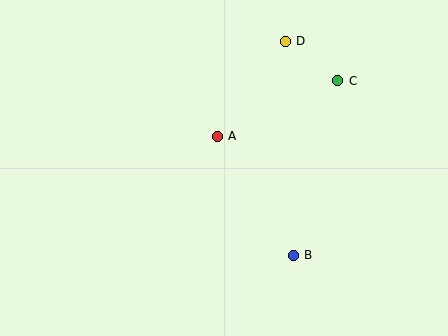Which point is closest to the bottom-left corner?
Point A is closest to the bottom-left corner.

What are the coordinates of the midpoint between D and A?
The midpoint between D and A is at (251, 89).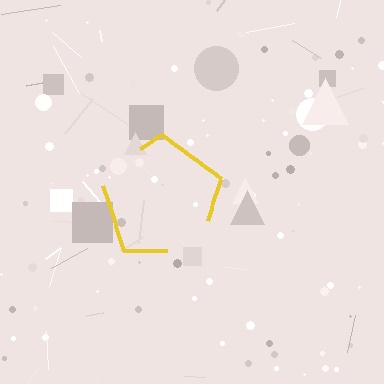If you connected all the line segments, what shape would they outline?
They would outline a pentagon.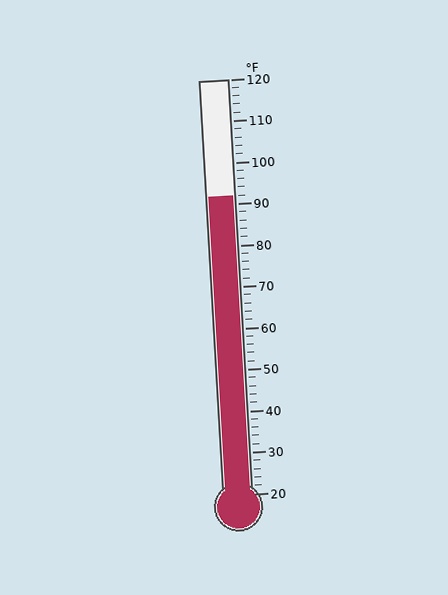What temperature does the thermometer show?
The thermometer shows approximately 92°F.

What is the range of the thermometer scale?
The thermometer scale ranges from 20°F to 120°F.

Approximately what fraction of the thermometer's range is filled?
The thermometer is filled to approximately 70% of its range.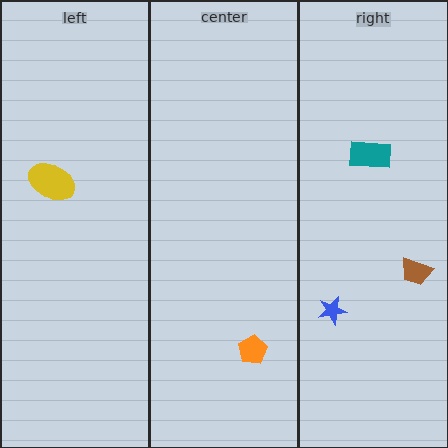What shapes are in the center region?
The orange pentagon.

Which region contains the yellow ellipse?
The left region.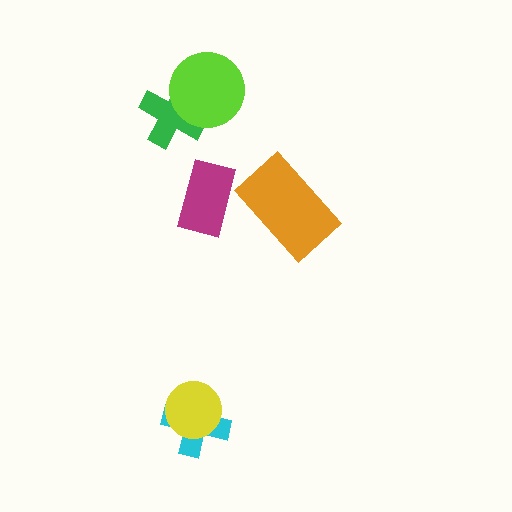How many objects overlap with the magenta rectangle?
0 objects overlap with the magenta rectangle.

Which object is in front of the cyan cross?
The yellow circle is in front of the cyan cross.